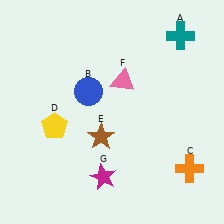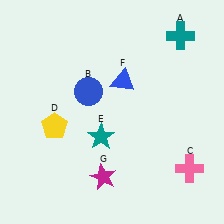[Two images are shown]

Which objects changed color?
C changed from orange to pink. E changed from brown to teal. F changed from pink to blue.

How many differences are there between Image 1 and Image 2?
There are 3 differences between the two images.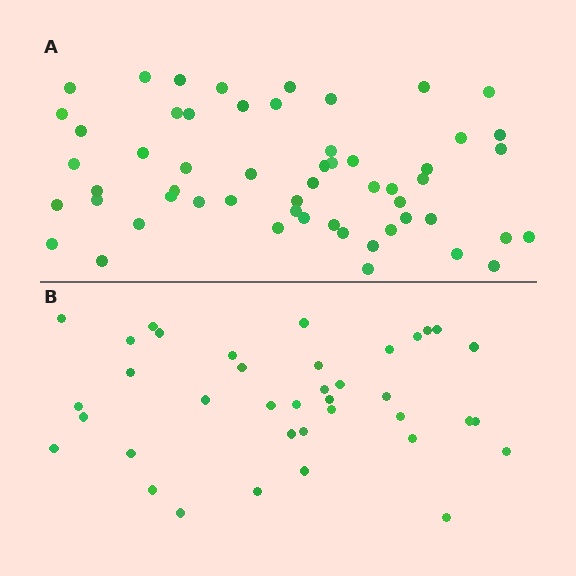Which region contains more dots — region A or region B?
Region A (the top region) has more dots.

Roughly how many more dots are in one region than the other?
Region A has approximately 20 more dots than region B.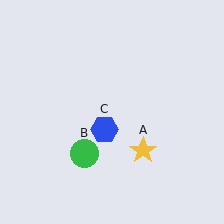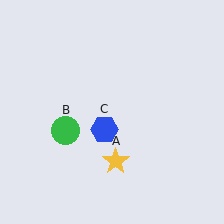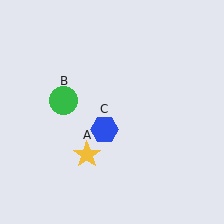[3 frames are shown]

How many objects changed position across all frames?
2 objects changed position: yellow star (object A), green circle (object B).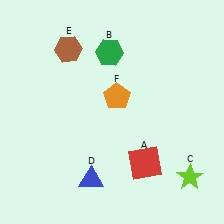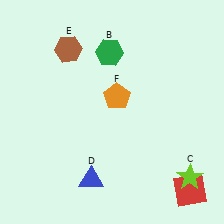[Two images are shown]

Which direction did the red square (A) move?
The red square (A) moved right.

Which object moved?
The red square (A) moved right.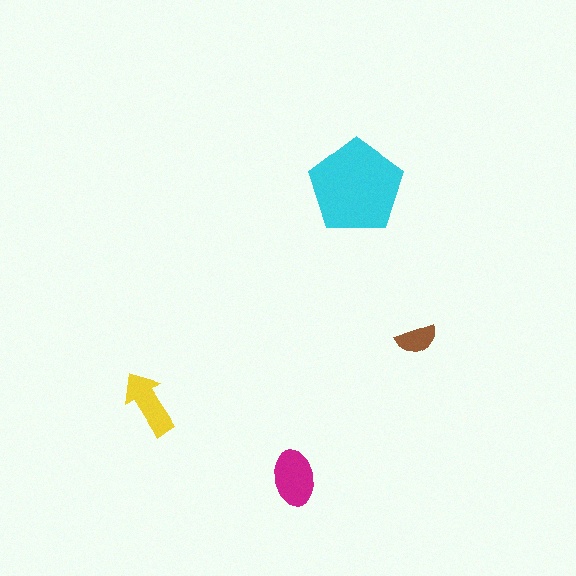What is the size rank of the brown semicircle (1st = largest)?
4th.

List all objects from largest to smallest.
The cyan pentagon, the magenta ellipse, the yellow arrow, the brown semicircle.